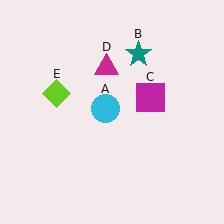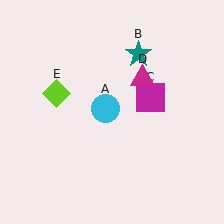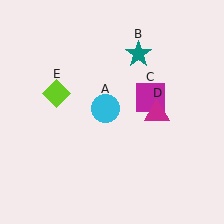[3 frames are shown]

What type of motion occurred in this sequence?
The magenta triangle (object D) rotated clockwise around the center of the scene.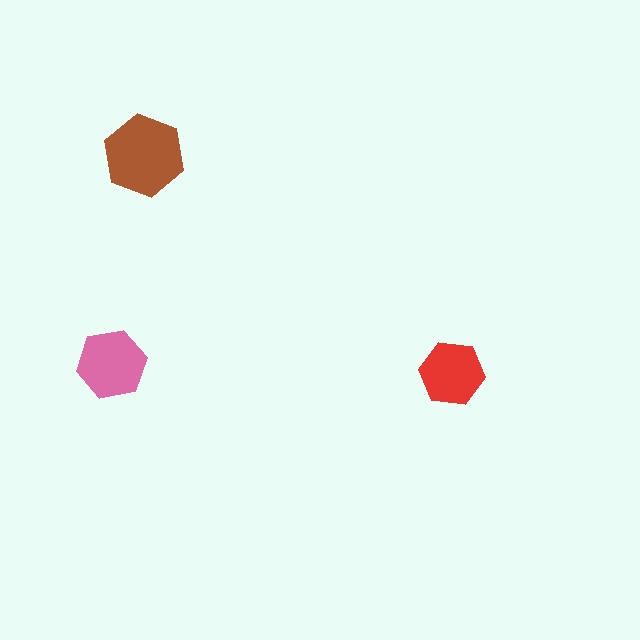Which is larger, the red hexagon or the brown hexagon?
The brown one.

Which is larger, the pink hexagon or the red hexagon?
The pink one.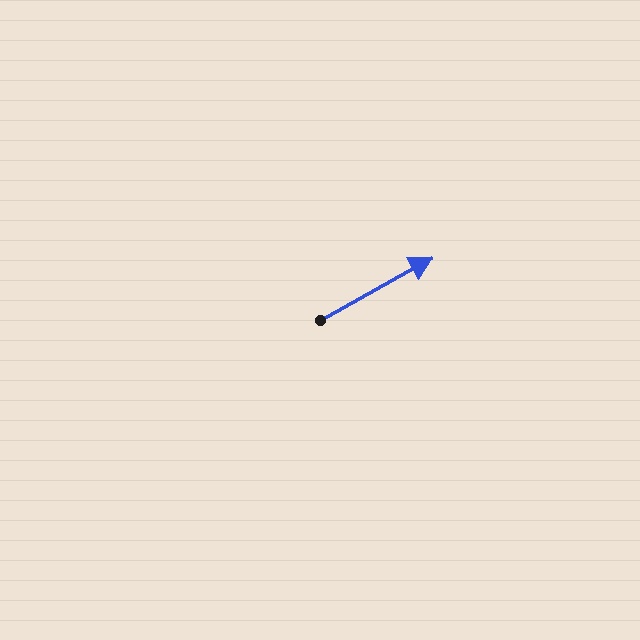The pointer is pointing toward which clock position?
Roughly 2 o'clock.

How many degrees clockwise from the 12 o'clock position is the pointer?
Approximately 61 degrees.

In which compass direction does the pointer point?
Northeast.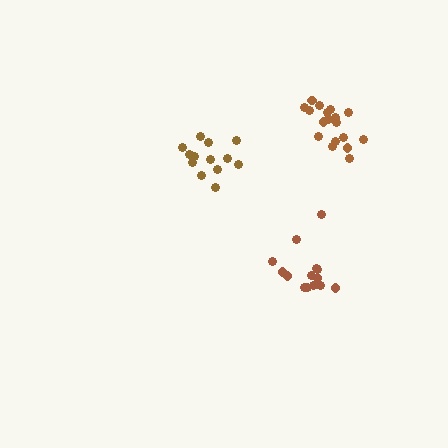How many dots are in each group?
Group 1: 14 dots, Group 2: 13 dots, Group 3: 18 dots (45 total).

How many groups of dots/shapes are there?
There are 3 groups.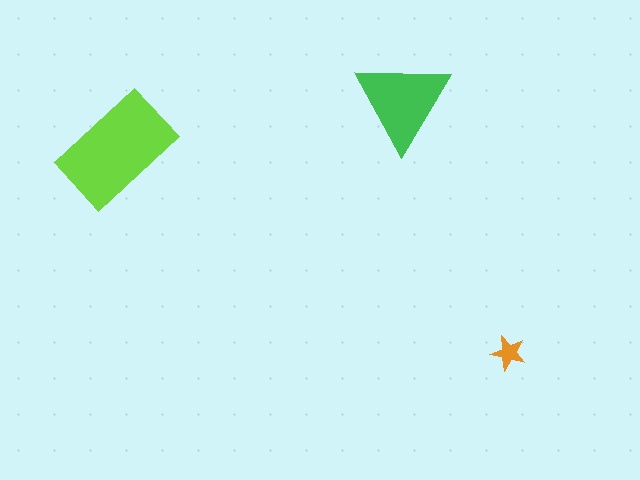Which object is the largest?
The lime rectangle.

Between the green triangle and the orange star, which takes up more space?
The green triangle.